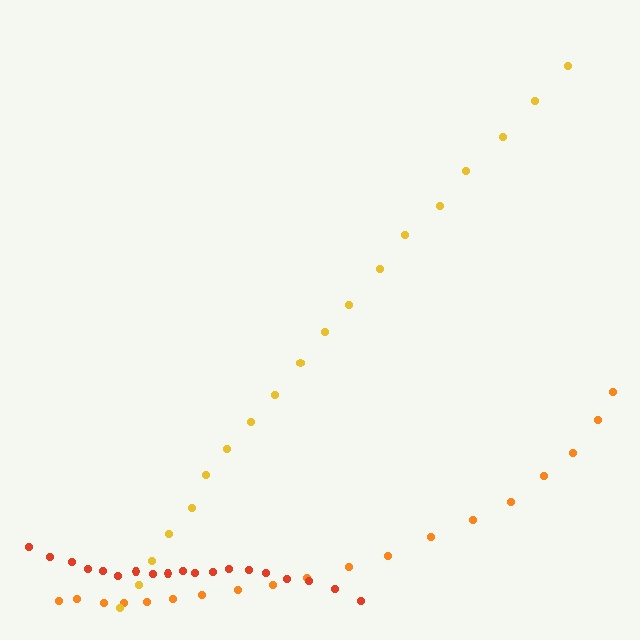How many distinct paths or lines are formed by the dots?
There are 3 distinct paths.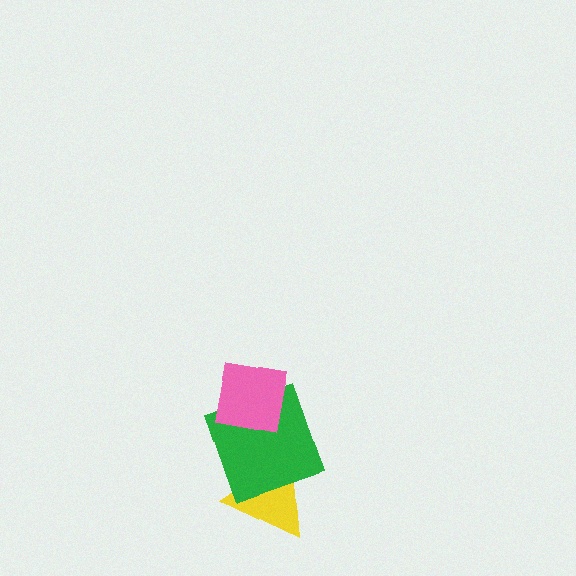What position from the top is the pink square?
The pink square is 1st from the top.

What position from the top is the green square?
The green square is 2nd from the top.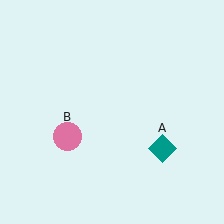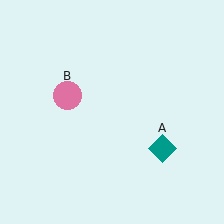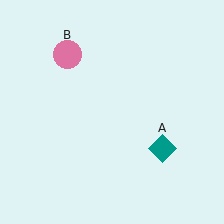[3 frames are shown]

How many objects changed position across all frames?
1 object changed position: pink circle (object B).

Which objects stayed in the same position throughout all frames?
Teal diamond (object A) remained stationary.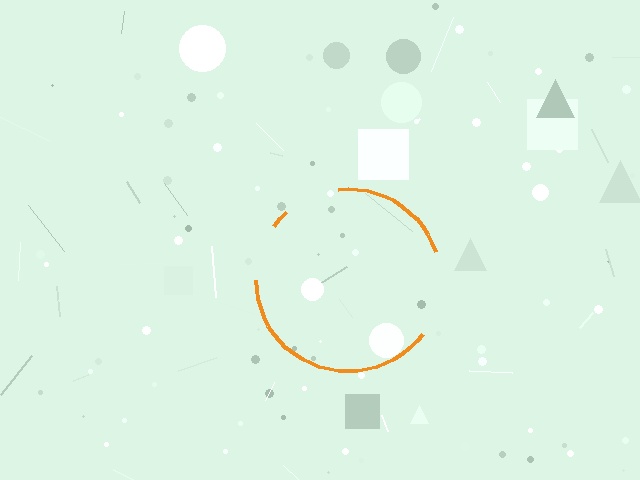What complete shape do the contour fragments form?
The contour fragments form a circle.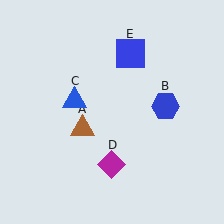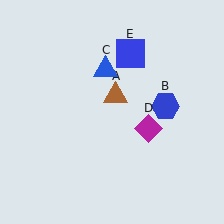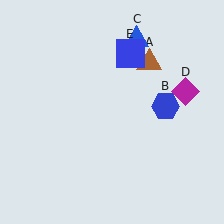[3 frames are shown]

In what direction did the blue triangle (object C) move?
The blue triangle (object C) moved up and to the right.